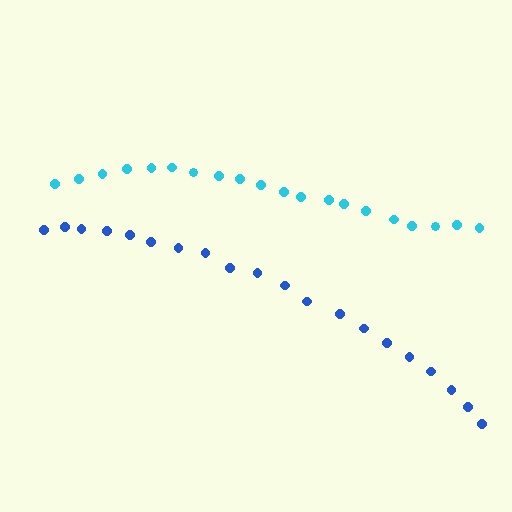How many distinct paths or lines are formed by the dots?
There are 2 distinct paths.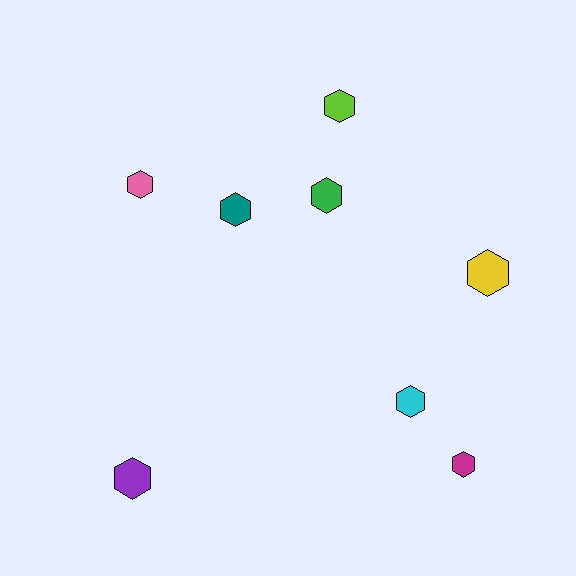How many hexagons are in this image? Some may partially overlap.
There are 8 hexagons.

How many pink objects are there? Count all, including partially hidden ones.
There is 1 pink object.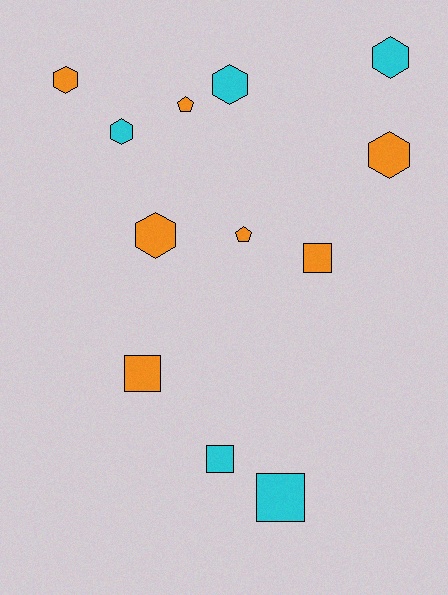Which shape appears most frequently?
Hexagon, with 6 objects.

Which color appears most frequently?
Orange, with 7 objects.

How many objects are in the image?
There are 12 objects.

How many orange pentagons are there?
There are 2 orange pentagons.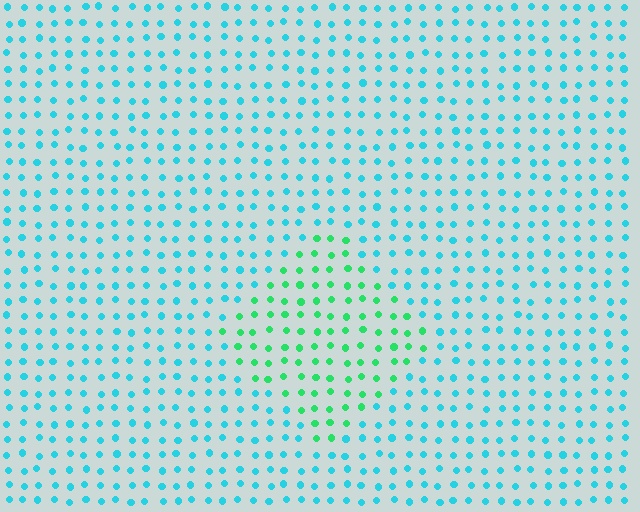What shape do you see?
I see a diamond.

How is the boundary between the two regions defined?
The boundary is defined purely by a slight shift in hue (about 45 degrees). Spacing, size, and orientation are identical on both sides.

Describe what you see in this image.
The image is filled with small cyan elements in a uniform arrangement. A diamond-shaped region is visible where the elements are tinted to a slightly different hue, forming a subtle color boundary.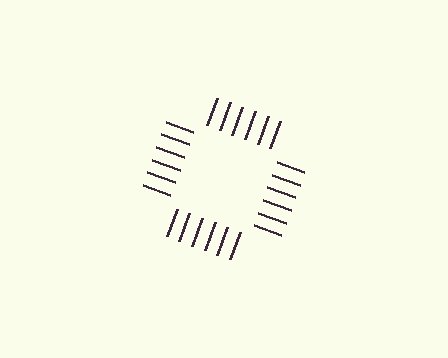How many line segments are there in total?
24 — 6 along each of the 4 edges.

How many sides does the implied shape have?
4 sides — the line-ends trace a square.